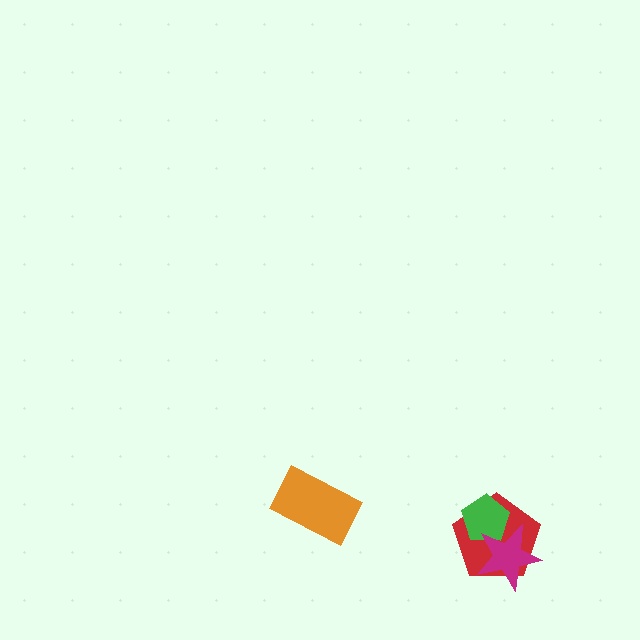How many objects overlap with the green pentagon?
2 objects overlap with the green pentagon.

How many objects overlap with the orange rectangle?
0 objects overlap with the orange rectangle.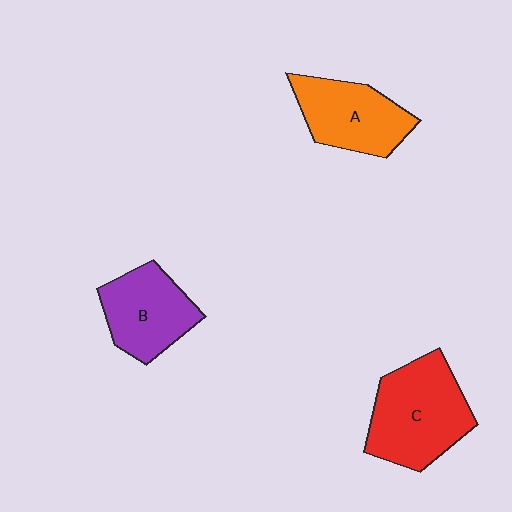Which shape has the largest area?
Shape C (red).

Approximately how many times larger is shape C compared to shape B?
Approximately 1.3 times.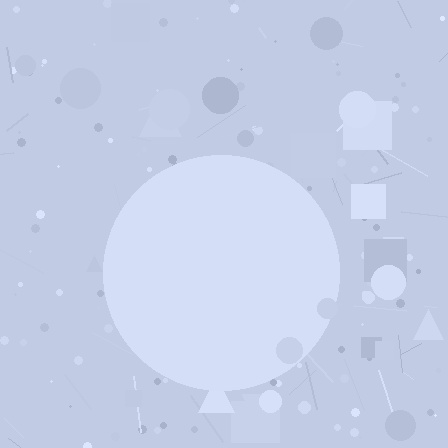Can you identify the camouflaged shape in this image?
The camouflaged shape is a circle.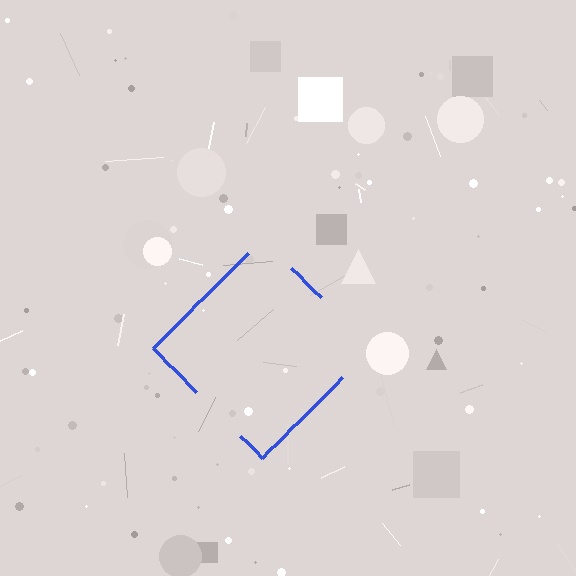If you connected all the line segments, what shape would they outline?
They would outline a diamond.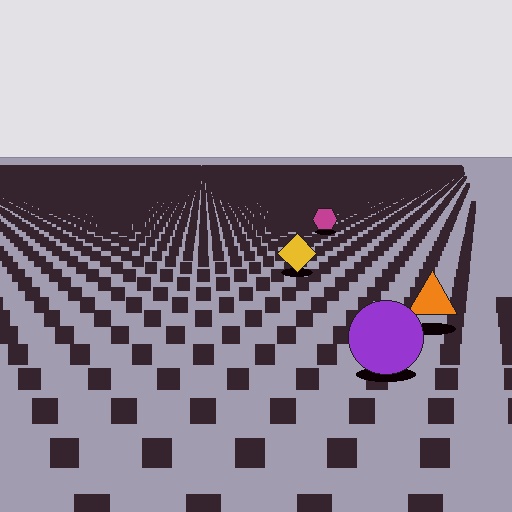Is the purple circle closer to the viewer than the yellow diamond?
Yes. The purple circle is closer — you can tell from the texture gradient: the ground texture is coarser near it.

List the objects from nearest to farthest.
From nearest to farthest: the purple circle, the orange triangle, the yellow diamond, the magenta hexagon.